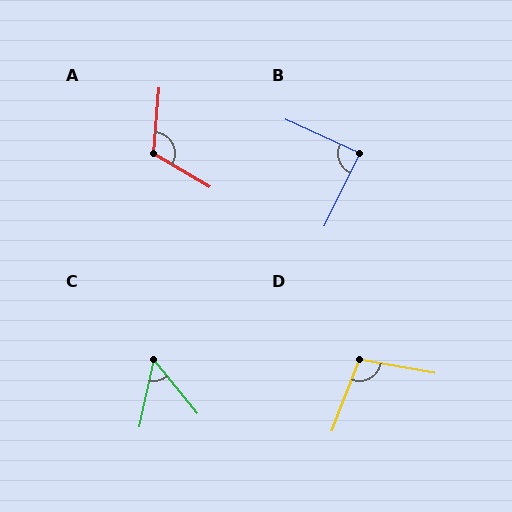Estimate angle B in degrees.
Approximately 88 degrees.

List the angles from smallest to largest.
C (52°), B (88°), D (101°), A (116°).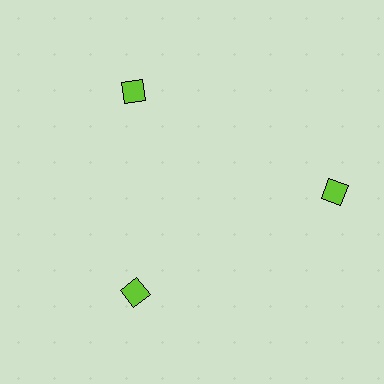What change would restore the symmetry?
The symmetry would be restored by moving it inward, back onto the ring so that all 3 squares sit at equal angles and equal distance from the center.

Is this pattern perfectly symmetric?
No. The 3 lime squares are arranged in a ring, but one element near the 3 o'clock position is pushed outward from the center, breaking the 3-fold rotational symmetry.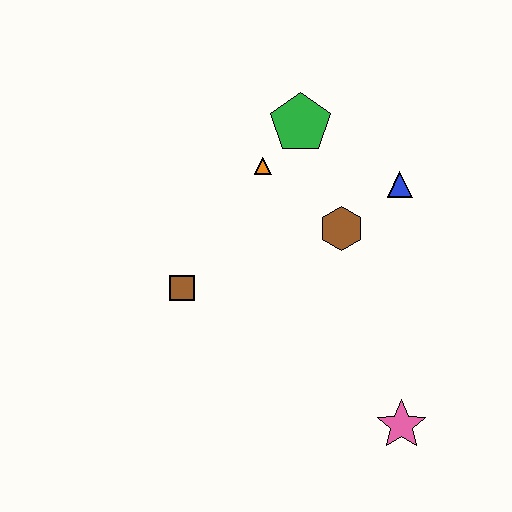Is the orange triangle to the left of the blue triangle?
Yes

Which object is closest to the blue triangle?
The brown hexagon is closest to the blue triangle.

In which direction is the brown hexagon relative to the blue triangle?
The brown hexagon is to the left of the blue triangle.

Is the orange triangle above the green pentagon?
No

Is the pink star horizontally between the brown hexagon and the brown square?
No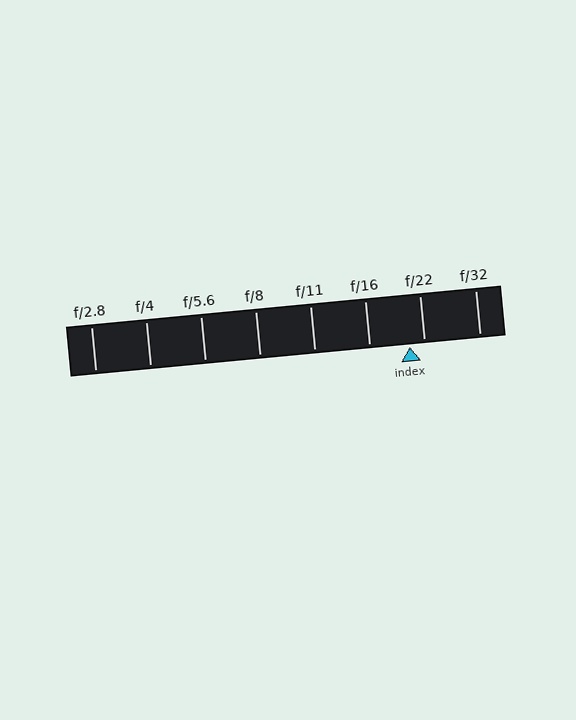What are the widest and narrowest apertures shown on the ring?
The widest aperture shown is f/2.8 and the narrowest is f/32.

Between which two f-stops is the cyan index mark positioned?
The index mark is between f/16 and f/22.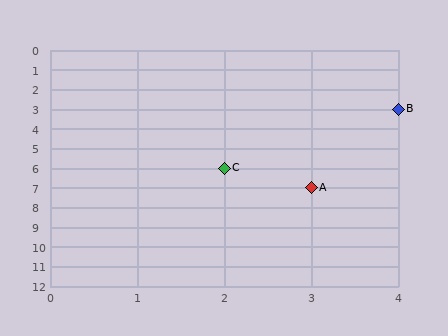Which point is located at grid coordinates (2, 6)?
Point C is at (2, 6).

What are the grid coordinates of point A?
Point A is at grid coordinates (3, 7).